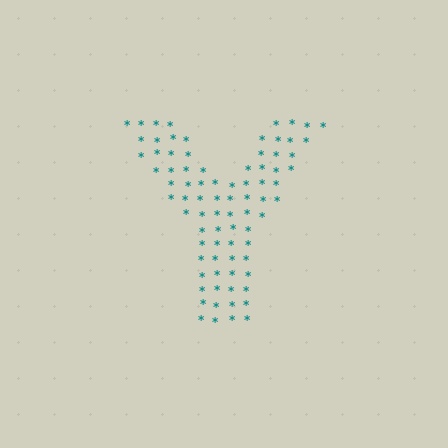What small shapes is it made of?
It is made of small asterisks.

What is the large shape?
The large shape is the letter Y.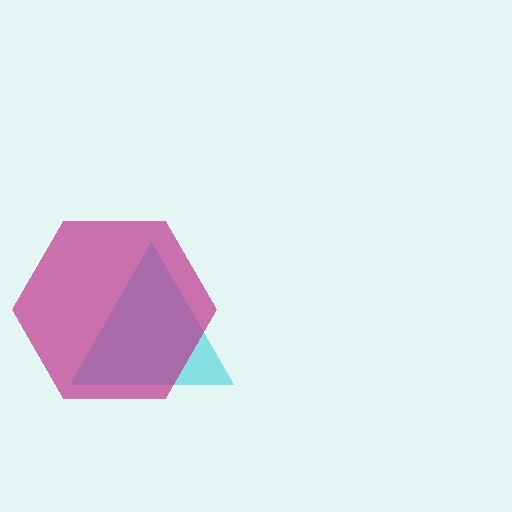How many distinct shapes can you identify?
There are 2 distinct shapes: a cyan triangle, a magenta hexagon.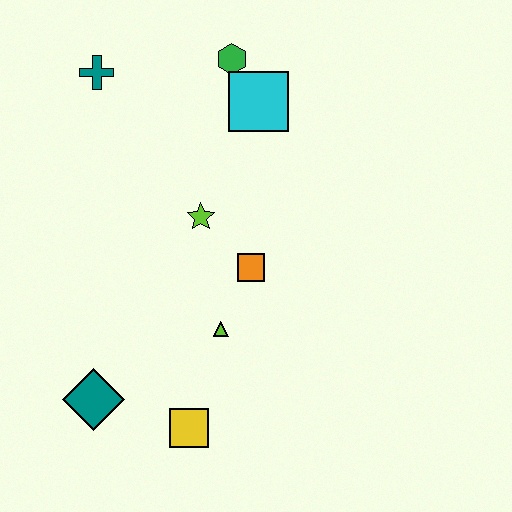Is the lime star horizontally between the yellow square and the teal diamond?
No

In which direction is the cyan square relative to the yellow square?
The cyan square is above the yellow square.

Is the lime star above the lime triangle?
Yes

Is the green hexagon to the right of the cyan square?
No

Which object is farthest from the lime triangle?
The teal cross is farthest from the lime triangle.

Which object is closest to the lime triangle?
The orange square is closest to the lime triangle.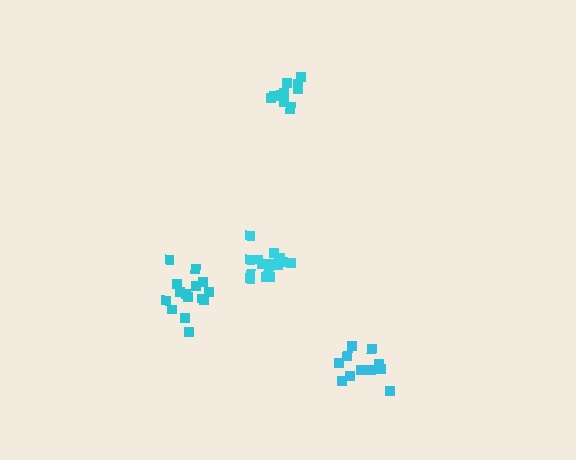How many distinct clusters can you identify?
There are 4 distinct clusters.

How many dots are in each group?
Group 1: 15 dots, Group 2: 11 dots, Group 3: 11 dots, Group 4: 16 dots (53 total).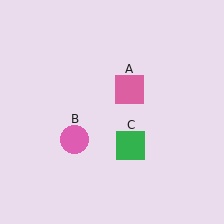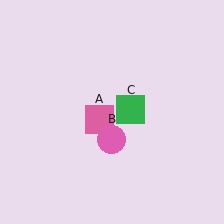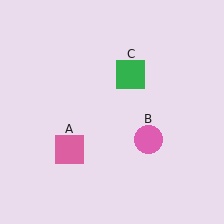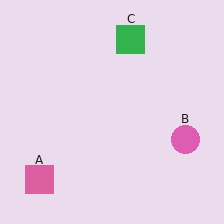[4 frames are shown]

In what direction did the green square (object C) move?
The green square (object C) moved up.